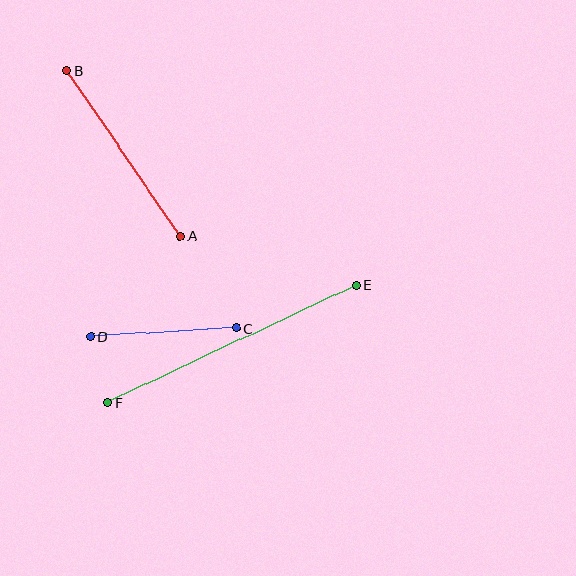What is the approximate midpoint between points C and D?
The midpoint is at approximately (163, 333) pixels.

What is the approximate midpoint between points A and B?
The midpoint is at approximately (124, 153) pixels.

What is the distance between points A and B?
The distance is approximately 201 pixels.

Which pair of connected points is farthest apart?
Points E and F are farthest apart.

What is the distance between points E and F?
The distance is approximately 275 pixels.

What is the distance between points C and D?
The distance is approximately 145 pixels.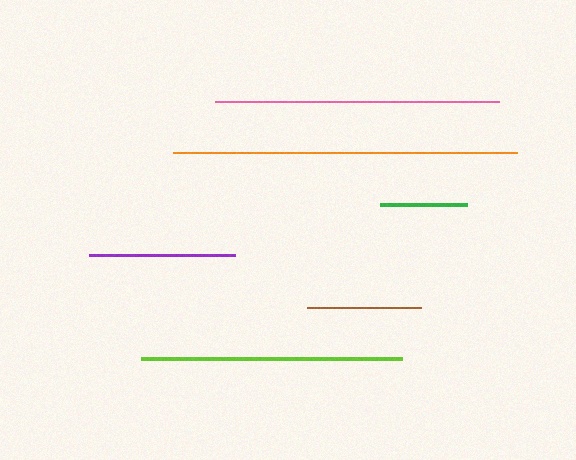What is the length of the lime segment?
The lime segment is approximately 260 pixels long.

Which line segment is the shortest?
The green line is the shortest at approximately 87 pixels.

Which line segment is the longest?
The orange line is the longest at approximately 344 pixels.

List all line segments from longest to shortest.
From longest to shortest: orange, pink, lime, purple, brown, green.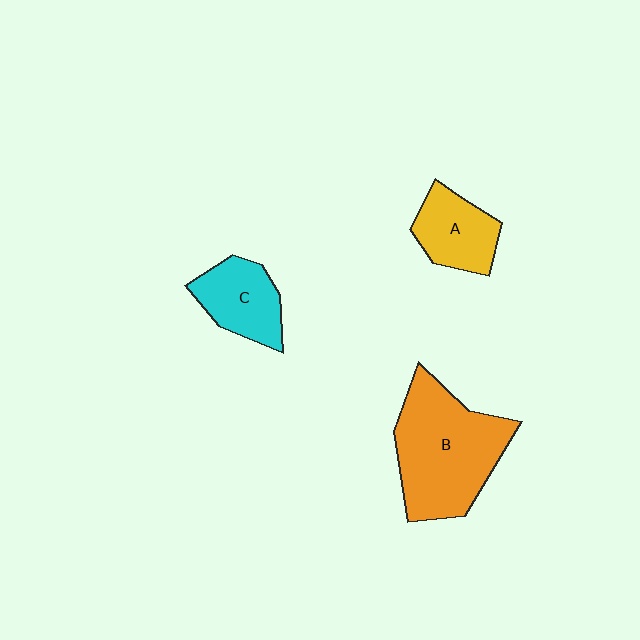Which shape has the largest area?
Shape B (orange).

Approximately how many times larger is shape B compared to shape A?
Approximately 2.1 times.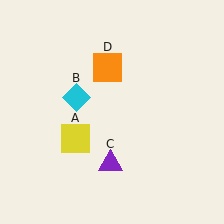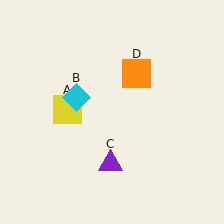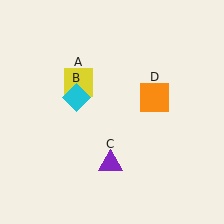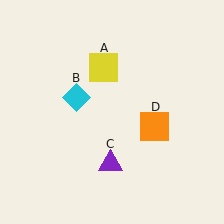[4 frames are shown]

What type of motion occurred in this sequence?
The yellow square (object A), orange square (object D) rotated clockwise around the center of the scene.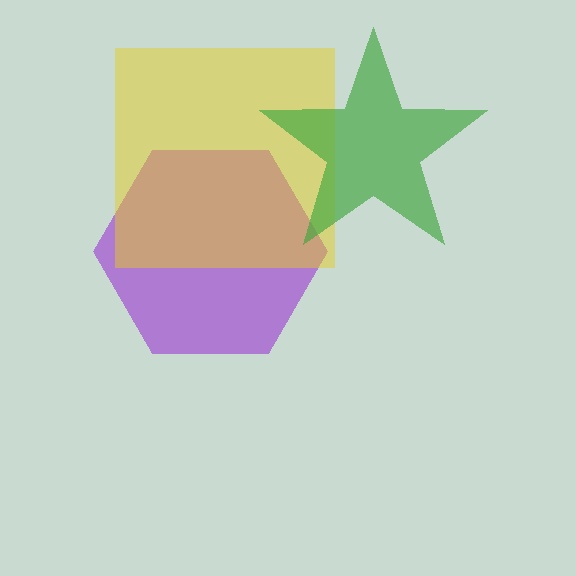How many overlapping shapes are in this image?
There are 3 overlapping shapes in the image.